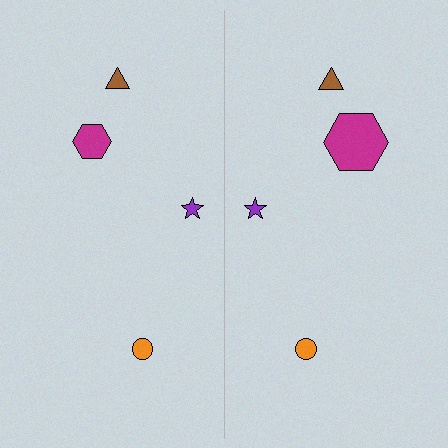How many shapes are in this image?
There are 8 shapes in this image.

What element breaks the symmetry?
The magenta hexagon on the right side has a different size than its mirror counterpart.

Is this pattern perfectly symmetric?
No, the pattern is not perfectly symmetric. The magenta hexagon on the right side has a different size than its mirror counterpart.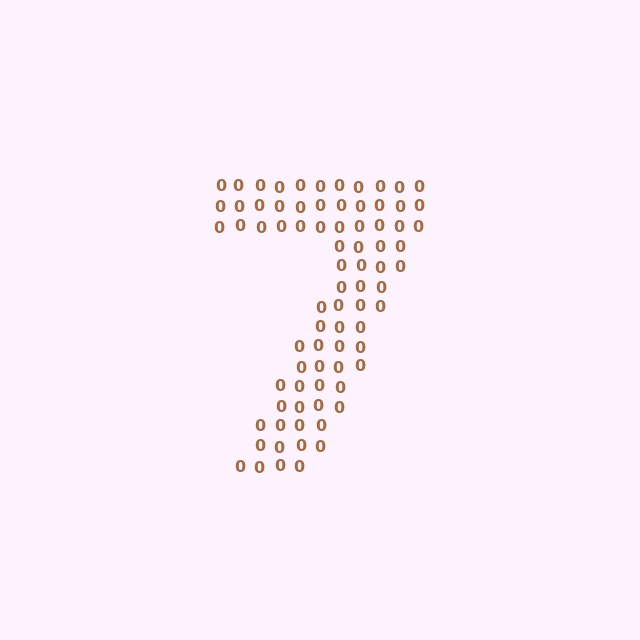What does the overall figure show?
The overall figure shows the digit 7.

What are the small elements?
The small elements are digit 0's.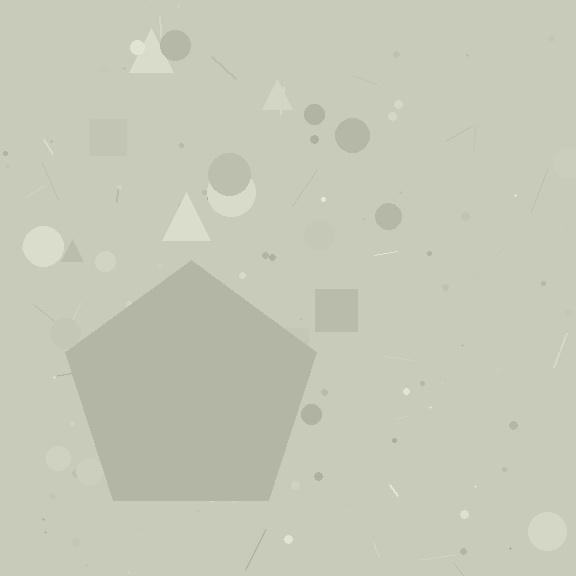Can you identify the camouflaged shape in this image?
The camouflaged shape is a pentagon.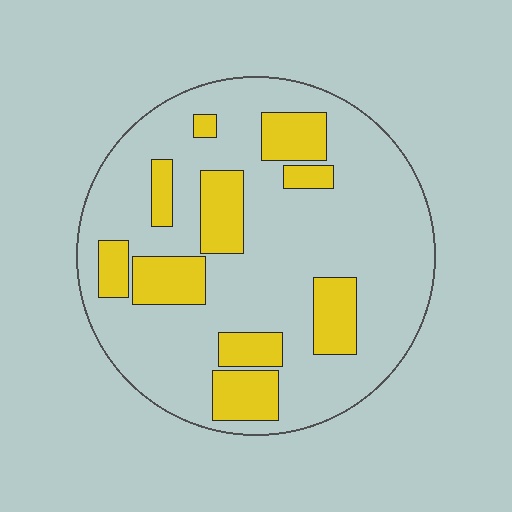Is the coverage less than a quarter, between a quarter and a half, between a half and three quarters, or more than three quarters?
Less than a quarter.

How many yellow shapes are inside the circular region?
10.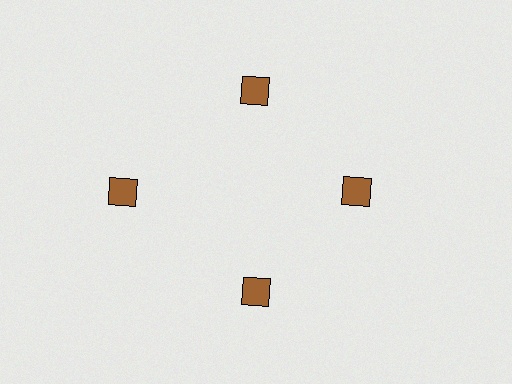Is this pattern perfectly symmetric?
No. The 4 brown diamonds are arranged in a ring, but one element near the 9 o'clock position is pushed outward from the center, breaking the 4-fold rotational symmetry.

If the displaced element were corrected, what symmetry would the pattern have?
It would have 4-fold rotational symmetry — the pattern would map onto itself every 90 degrees.